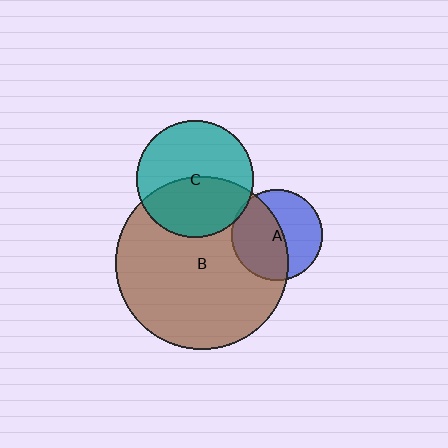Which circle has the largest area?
Circle B (brown).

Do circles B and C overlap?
Yes.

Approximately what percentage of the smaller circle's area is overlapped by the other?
Approximately 45%.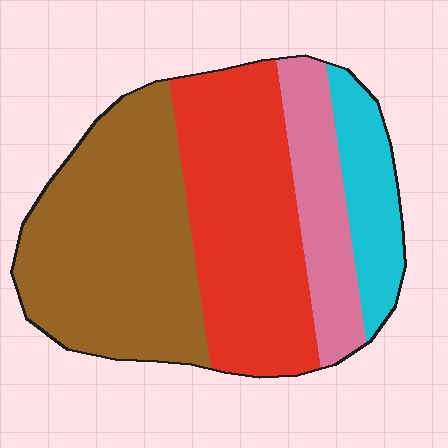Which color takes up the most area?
Brown, at roughly 40%.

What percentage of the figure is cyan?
Cyan takes up less than a sixth of the figure.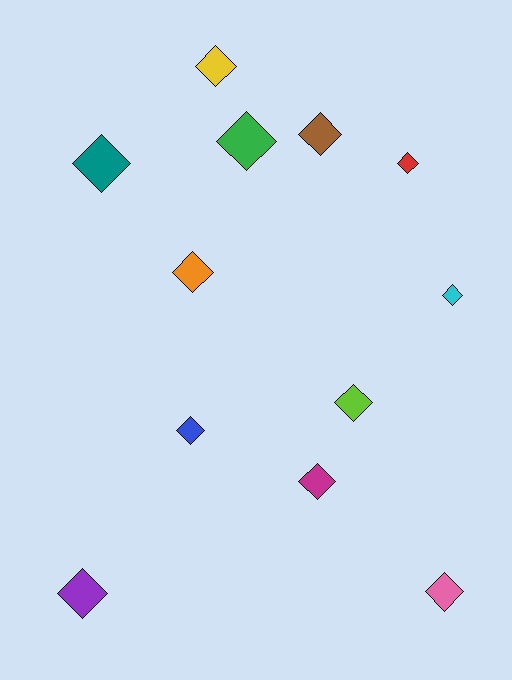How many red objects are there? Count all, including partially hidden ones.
There is 1 red object.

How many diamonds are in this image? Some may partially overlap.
There are 12 diamonds.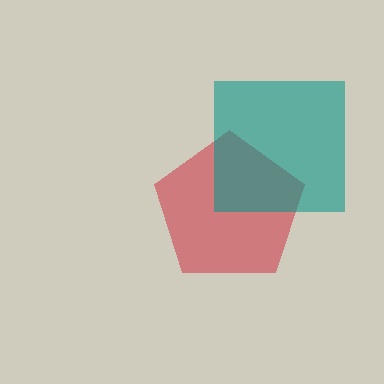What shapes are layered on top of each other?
The layered shapes are: a red pentagon, a teal square.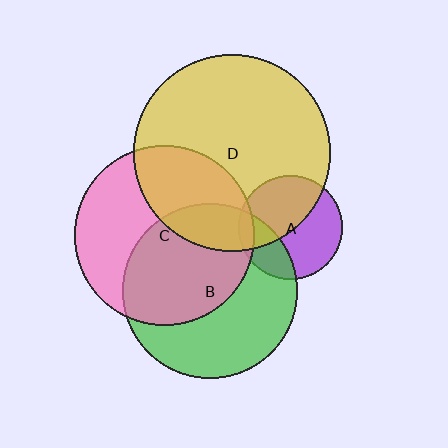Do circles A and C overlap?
Yes.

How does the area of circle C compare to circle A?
Approximately 3.0 times.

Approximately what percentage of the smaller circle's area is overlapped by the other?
Approximately 10%.